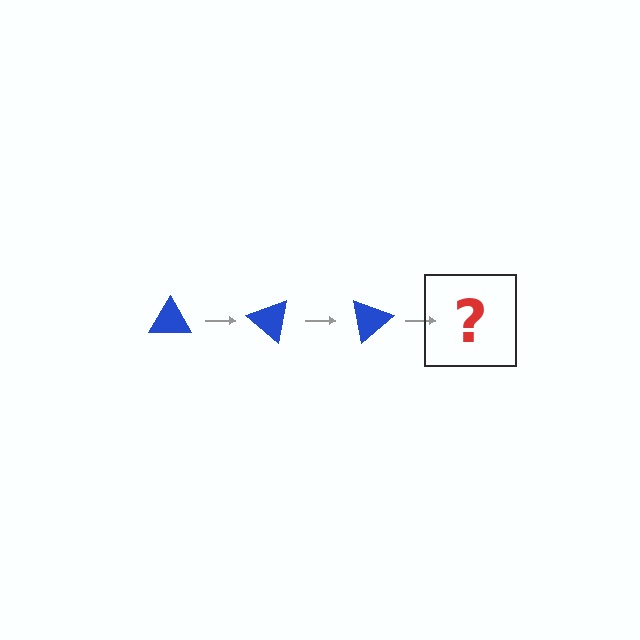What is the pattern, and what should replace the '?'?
The pattern is that the triangle rotates 40 degrees each step. The '?' should be a blue triangle rotated 120 degrees.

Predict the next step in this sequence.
The next step is a blue triangle rotated 120 degrees.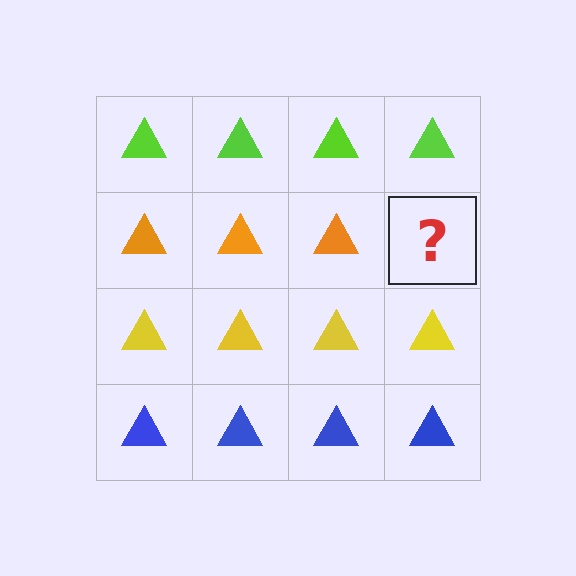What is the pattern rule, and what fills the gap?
The rule is that each row has a consistent color. The gap should be filled with an orange triangle.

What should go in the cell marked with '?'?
The missing cell should contain an orange triangle.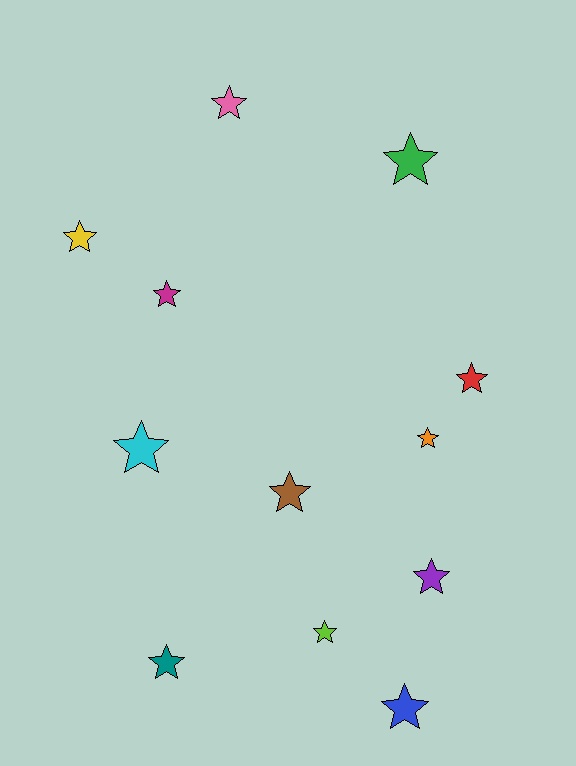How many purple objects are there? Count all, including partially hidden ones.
There is 1 purple object.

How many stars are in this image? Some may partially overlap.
There are 12 stars.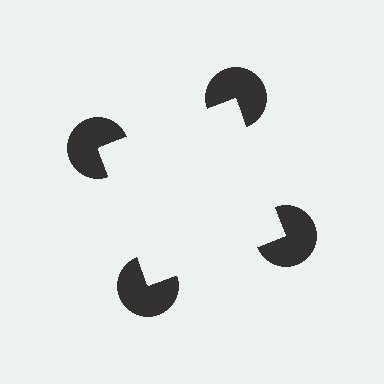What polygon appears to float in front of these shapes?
An illusory square — its edges are inferred from the aligned wedge cuts in the pac-man discs, not physically drawn.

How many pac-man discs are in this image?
There are 4 — one at each vertex of the illusory square.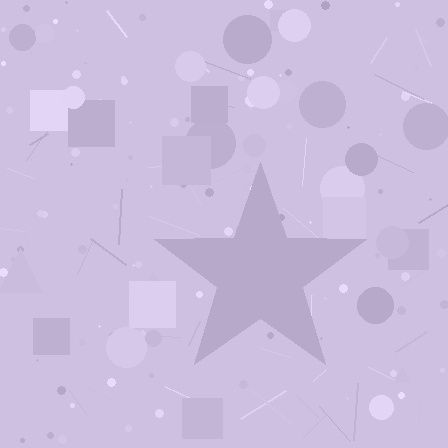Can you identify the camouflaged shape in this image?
The camouflaged shape is a star.